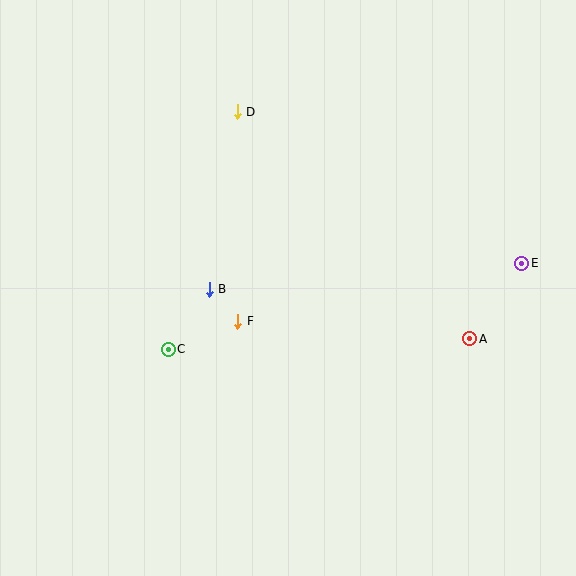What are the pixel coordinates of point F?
Point F is at (238, 321).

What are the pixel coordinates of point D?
Point D is at (237, 112).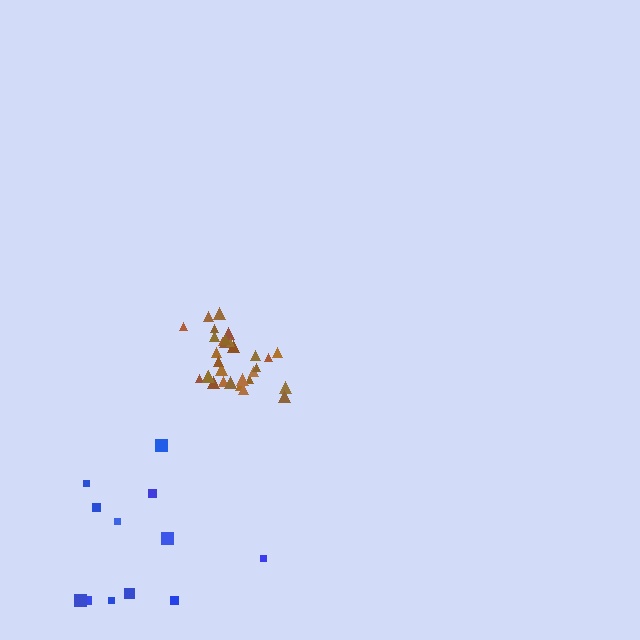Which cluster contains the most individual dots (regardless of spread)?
Brown (32).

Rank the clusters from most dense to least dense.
brown, blue.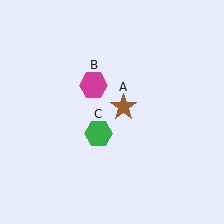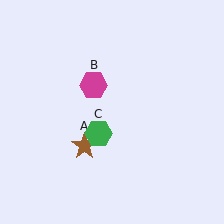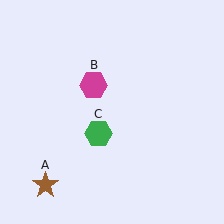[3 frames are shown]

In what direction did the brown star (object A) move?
The brown star (object A) moved down and to the left.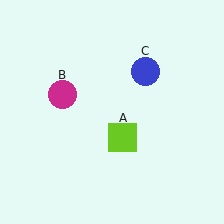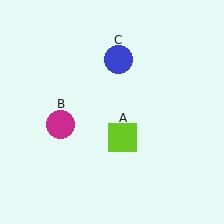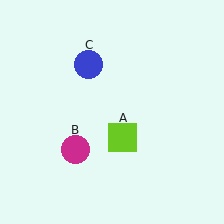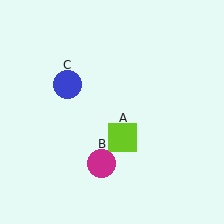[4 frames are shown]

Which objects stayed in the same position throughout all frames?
Lime square (object A) remained stationary.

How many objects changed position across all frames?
2 objects changed position: magenta circle (object B), blue circle (object C).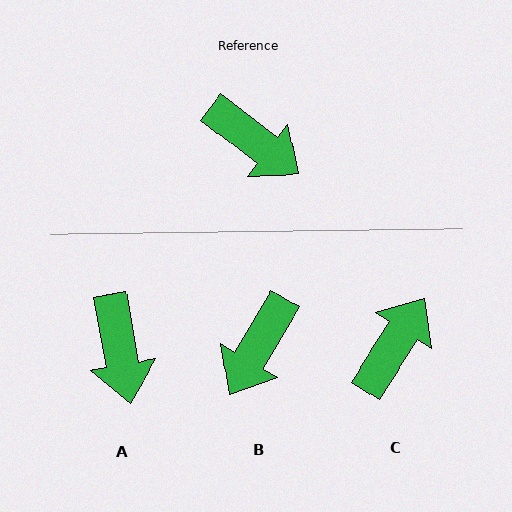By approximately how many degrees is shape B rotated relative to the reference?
Approximately 82 degrees clockwise.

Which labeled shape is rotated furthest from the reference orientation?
C, about 95 degrees away.